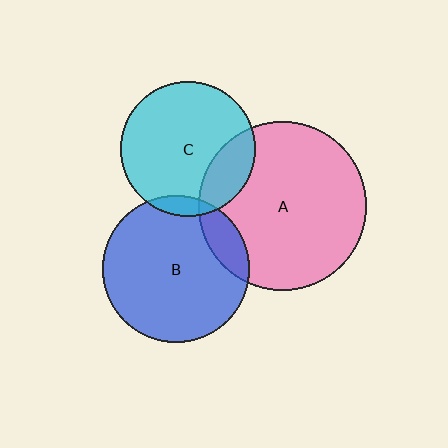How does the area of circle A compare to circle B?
Approximately 1.3 times.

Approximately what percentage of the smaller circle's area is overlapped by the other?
Approximately 15%.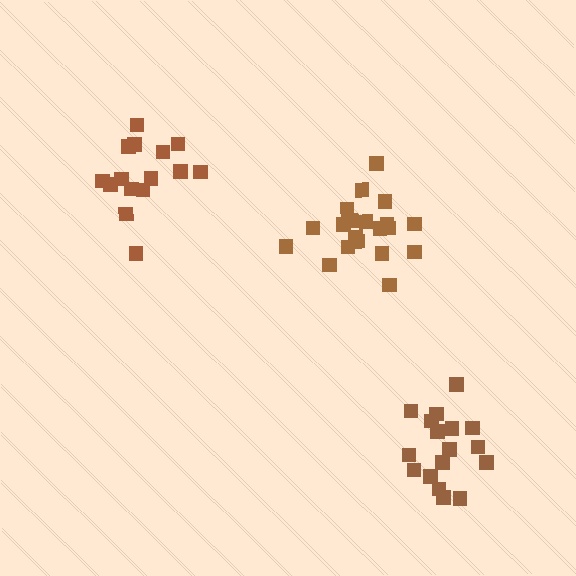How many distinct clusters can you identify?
There are 3 distinct clusters.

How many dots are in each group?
Group 1: 20 dots, Group 2: 17 dots, Group 3: 15 dots (52 total).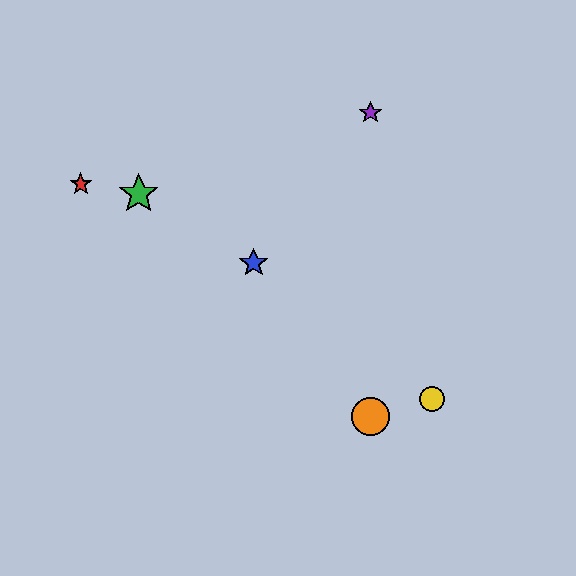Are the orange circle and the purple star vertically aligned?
Yes, both are at x≈370.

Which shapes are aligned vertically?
The purple star, the orange circle are aligned vertically.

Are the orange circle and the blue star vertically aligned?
No, the orange circle is at x≈370 and the blue star is at x≈254.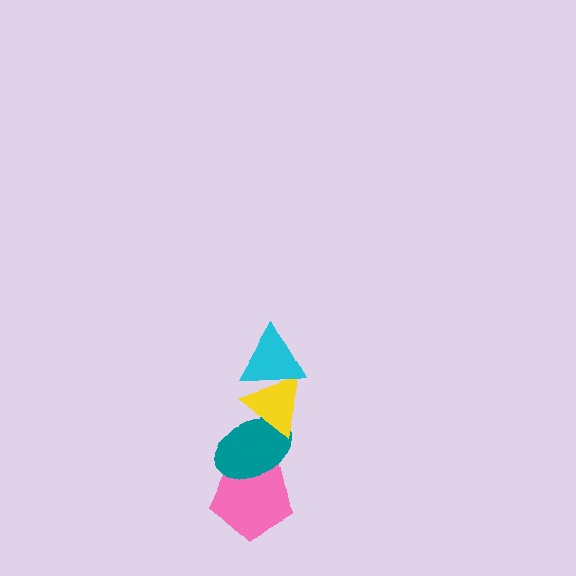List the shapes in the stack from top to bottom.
From top to bottom: the cyan triangle, the yellow triangle, the teal ellipse, the pink pentagon.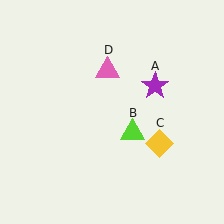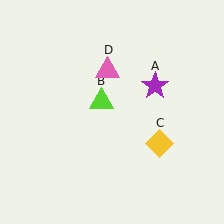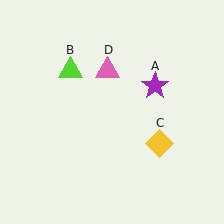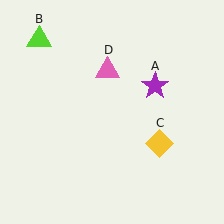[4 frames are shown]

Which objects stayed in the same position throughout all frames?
Purple star (object A) and yellow diamond (object C) and pink triangle (object D) remained stationary.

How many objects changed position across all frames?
1 object changed position: lime triangle (object B).